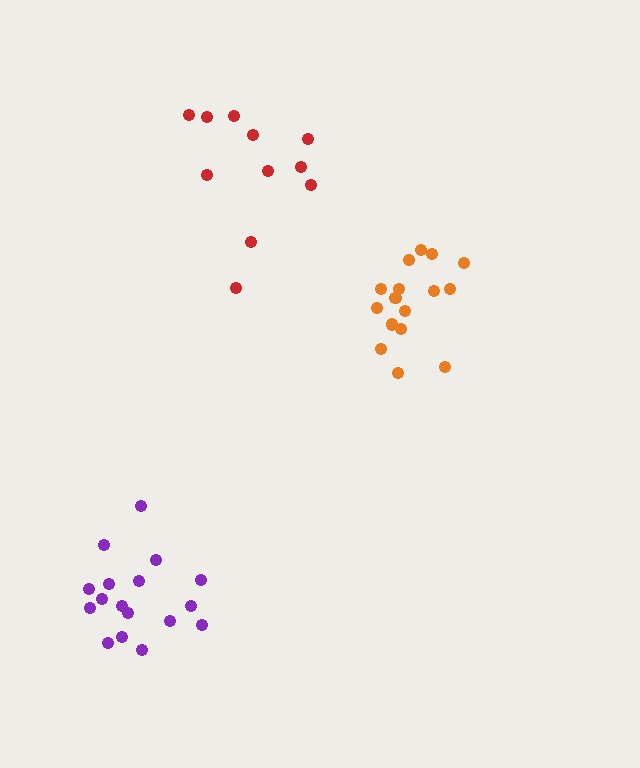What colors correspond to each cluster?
The clusters are colored: orange, purple, red.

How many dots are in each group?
Group 1: 16 dots, Group 2: 17 dots, Group 3: 11 dots (44 total).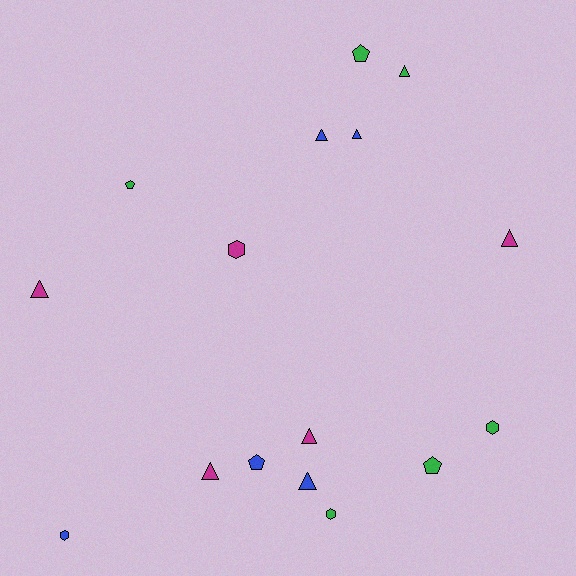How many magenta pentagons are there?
There are no magenta pentagons.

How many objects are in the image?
There are 16 objects.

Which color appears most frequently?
Green, with 6 objects.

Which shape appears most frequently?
Triangle, with 8 objects.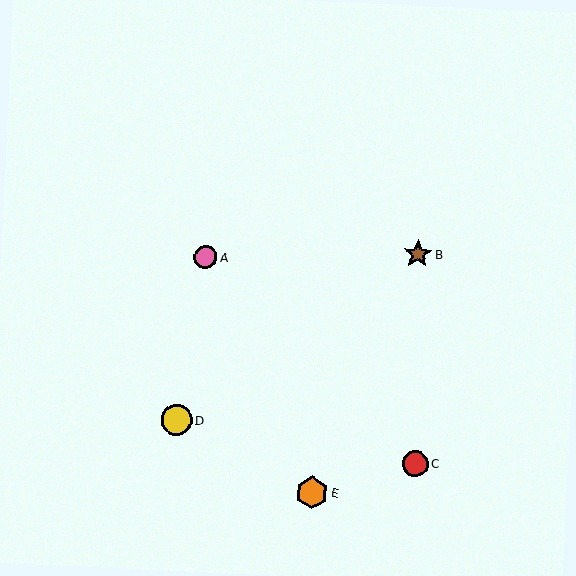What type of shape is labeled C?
Shape C is a red circle.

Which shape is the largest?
The orange hexagon (labeled E) is the largest.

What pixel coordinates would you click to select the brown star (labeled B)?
Click at (418, 254) to select the brown star B.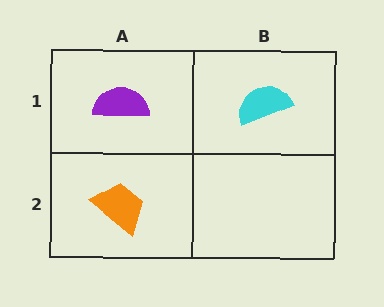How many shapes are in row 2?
1 shape.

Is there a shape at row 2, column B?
No, that cell is empty.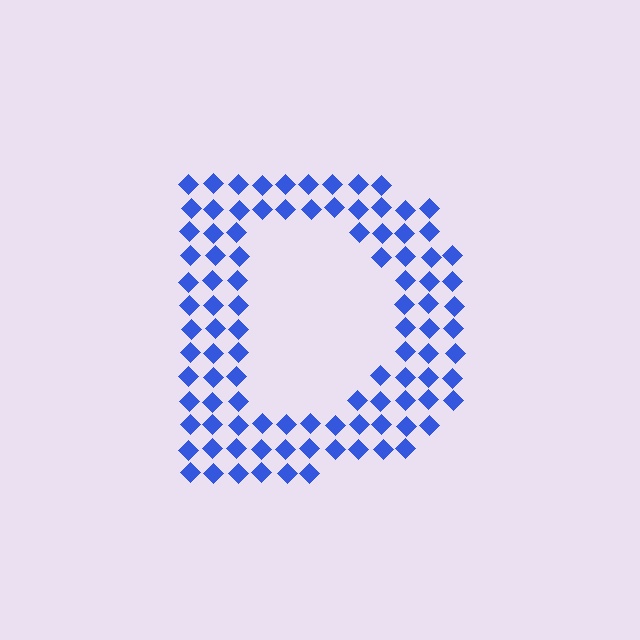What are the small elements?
The small elements are diamonds.